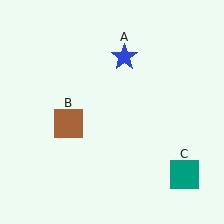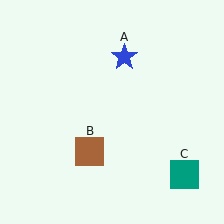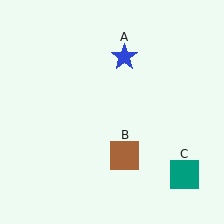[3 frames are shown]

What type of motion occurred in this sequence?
The brown square (object B) rotated counterclockwise around the center of the scene.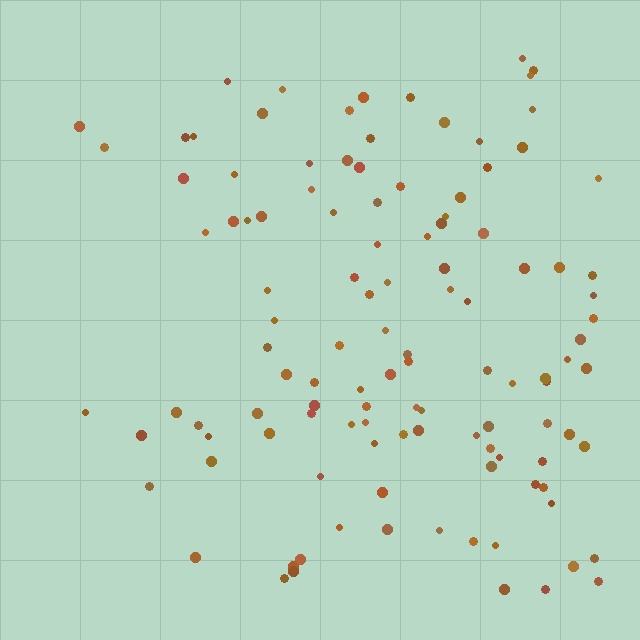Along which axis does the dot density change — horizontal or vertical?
Horizontal.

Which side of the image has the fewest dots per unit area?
The left.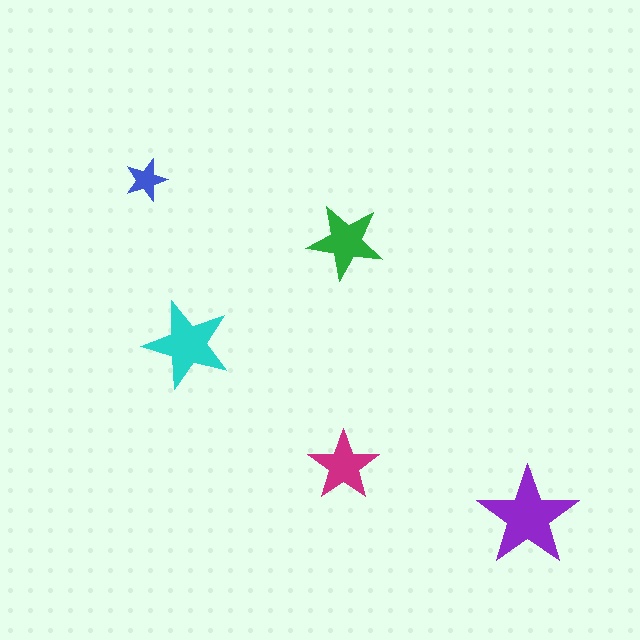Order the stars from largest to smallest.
the purple one, the cyan one, the green one, the magenta one, the blue one.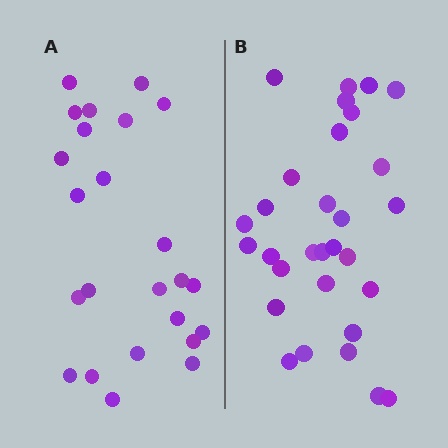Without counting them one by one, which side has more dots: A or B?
Region B (the right region) has more dots.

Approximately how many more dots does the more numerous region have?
Region B has about 6 more dots than region A.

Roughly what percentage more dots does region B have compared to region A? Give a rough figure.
About 25% more.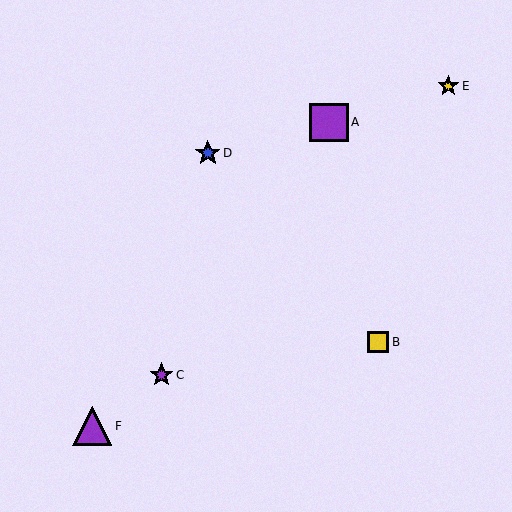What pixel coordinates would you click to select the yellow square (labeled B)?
Click at (378, 342) to select the yellow square B.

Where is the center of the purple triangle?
The center of the purple triangle is at (92, 426).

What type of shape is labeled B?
Shape B is a yellow square.